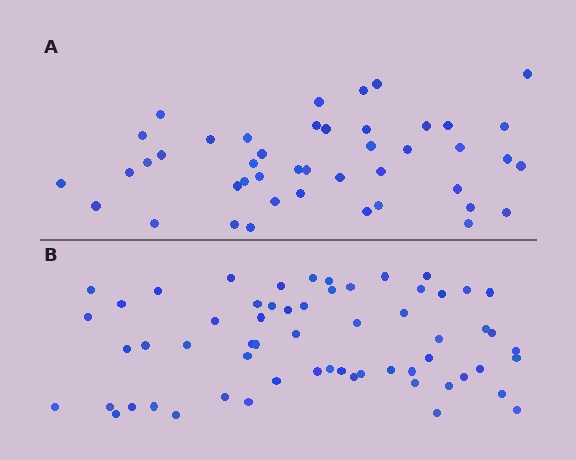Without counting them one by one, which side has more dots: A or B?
Region B (the bottom region) has more dots.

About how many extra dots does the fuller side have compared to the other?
Region B has approximately 15 more dots than region A.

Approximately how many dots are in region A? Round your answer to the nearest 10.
About 40 dots. (The exact count is 44, which rounds to 40.)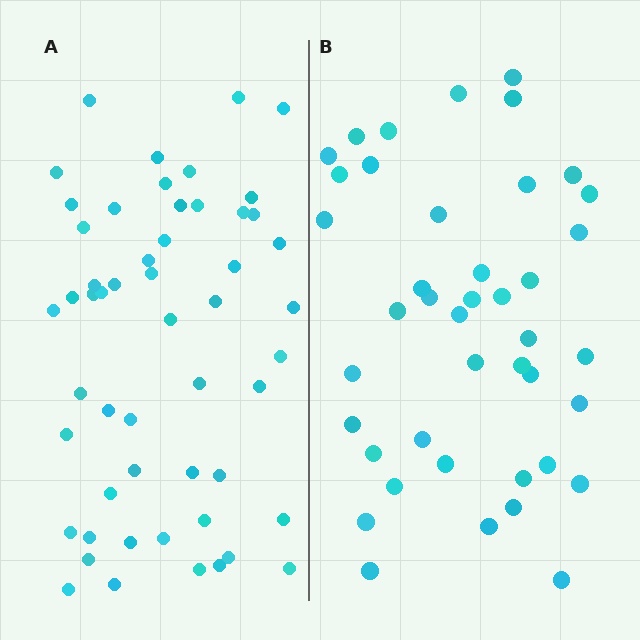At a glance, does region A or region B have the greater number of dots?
Region A (the left region) has more dots.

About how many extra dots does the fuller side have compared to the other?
Region A has roughly 12 or so more dots than region B.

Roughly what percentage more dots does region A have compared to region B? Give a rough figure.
About 25% more.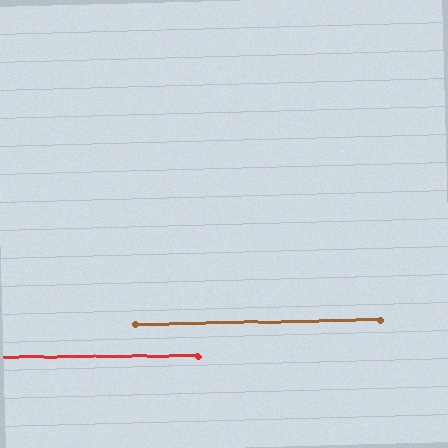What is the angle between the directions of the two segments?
Approximately 1 degree.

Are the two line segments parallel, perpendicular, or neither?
Parallel — their directions differ by only 0.7°.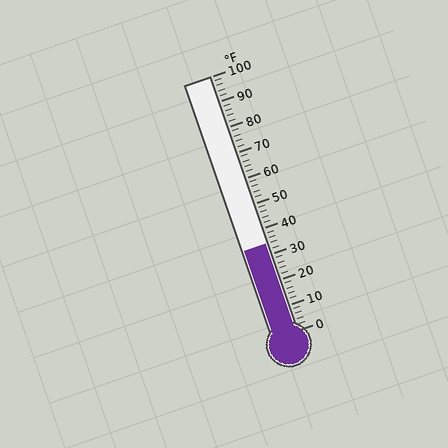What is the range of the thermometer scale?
The thermometer scale ranges from 0°F to 100°F.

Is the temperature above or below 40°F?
The temperature is below 40°F.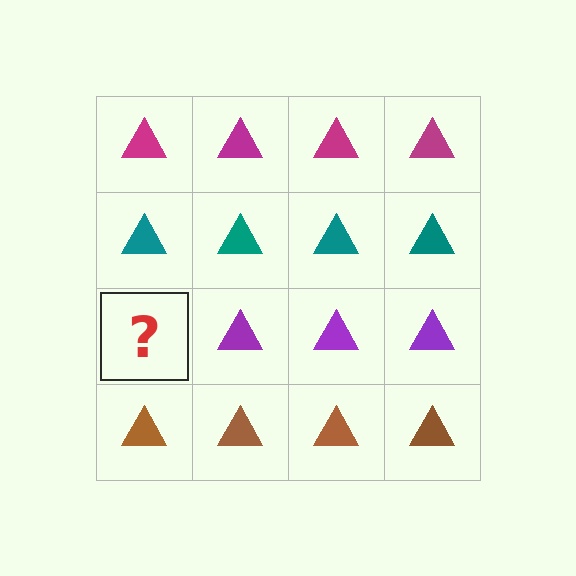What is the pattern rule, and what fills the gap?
The rule is that each row has a consistent color. The gap should be filled with a purple triangle.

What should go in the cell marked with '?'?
The missing cell should contain a purple triangle.